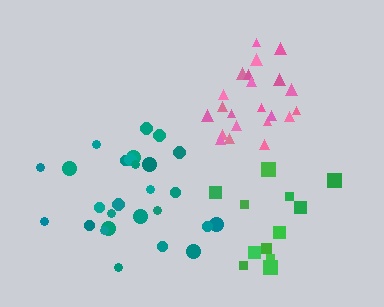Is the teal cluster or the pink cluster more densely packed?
Pink.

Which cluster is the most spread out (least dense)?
Green.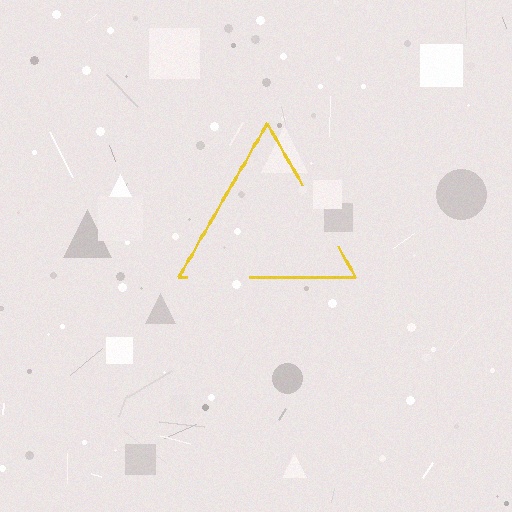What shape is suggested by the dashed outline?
The dashed outline suggests a triangle.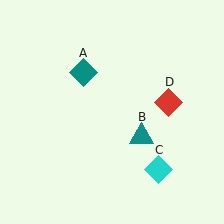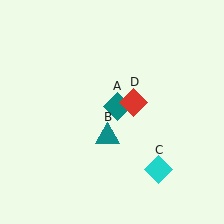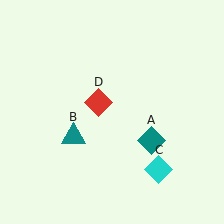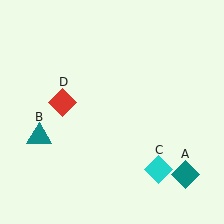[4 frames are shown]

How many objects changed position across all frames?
3 objects changed position: teal diamond (object A), teal triangle (object B), red diamond (object D).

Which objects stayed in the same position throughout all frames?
Cyan diamond (object C) remained stationary.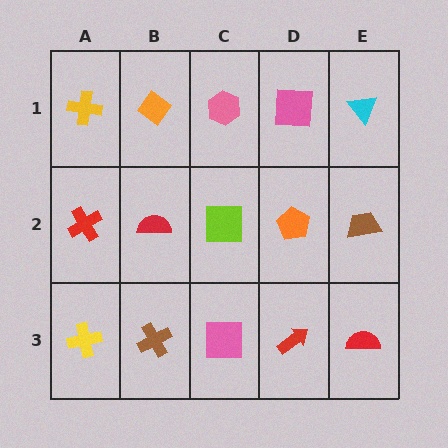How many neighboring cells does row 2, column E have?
3.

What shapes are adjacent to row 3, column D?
An orange pentagon (row 2, column D), a pink square (row 3, column C), a red semicircle (row 3, column E).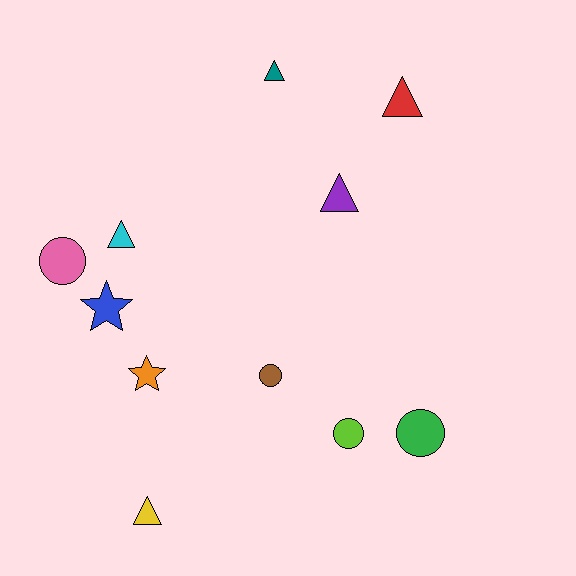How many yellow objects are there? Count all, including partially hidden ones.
There is 1 yellow object.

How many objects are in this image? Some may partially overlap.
There are 11 objects.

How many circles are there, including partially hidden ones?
There are 4 circles.